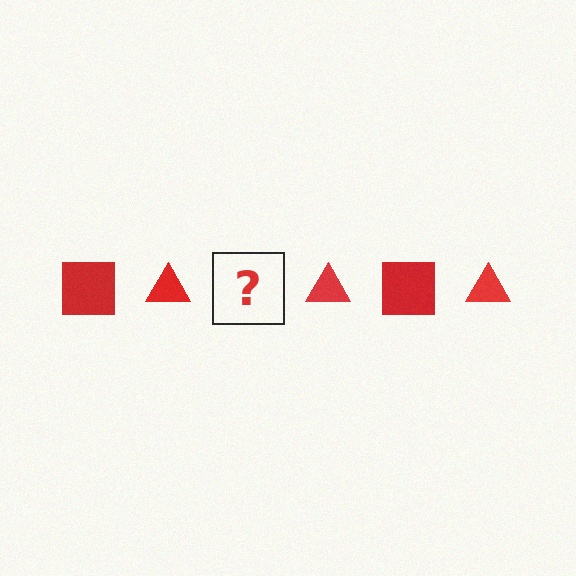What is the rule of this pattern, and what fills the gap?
The rule is that the pattern cycles through square, triangle shapes in red. The gap should be filled with a red square.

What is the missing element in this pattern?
The missing element is a red square.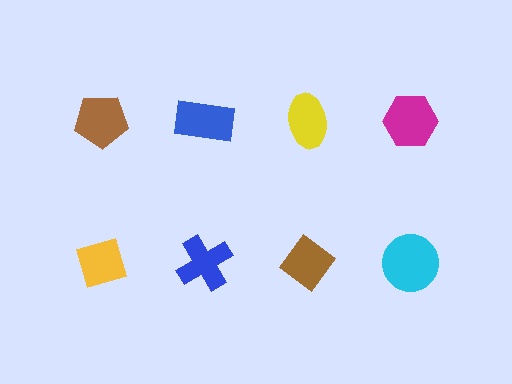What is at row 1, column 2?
A blue rectangle.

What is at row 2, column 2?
A blue cross.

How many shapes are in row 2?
4 shapes.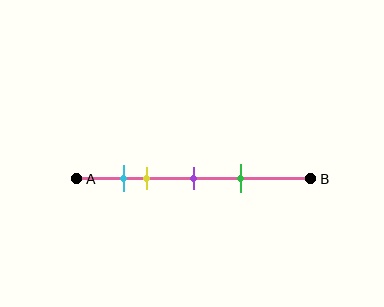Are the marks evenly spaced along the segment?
No, the marks are not evenly spaced.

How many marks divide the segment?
There are 4 marks dividing the segment.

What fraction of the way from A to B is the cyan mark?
The cyan mark is approximately 20% (0.2) of the way from A to B.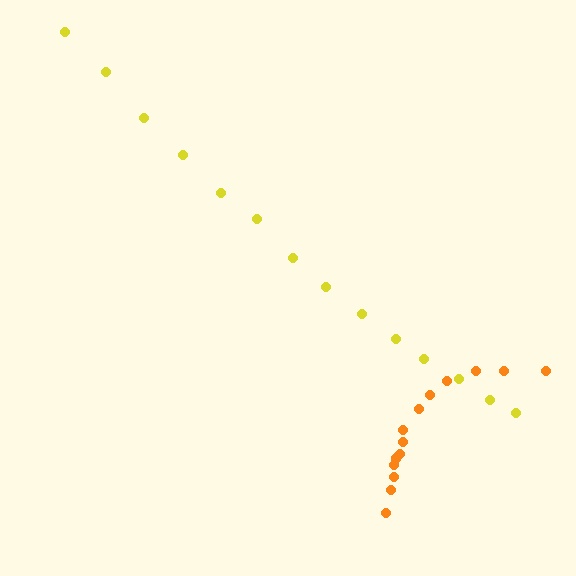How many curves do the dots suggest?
There are 2 distinct paths.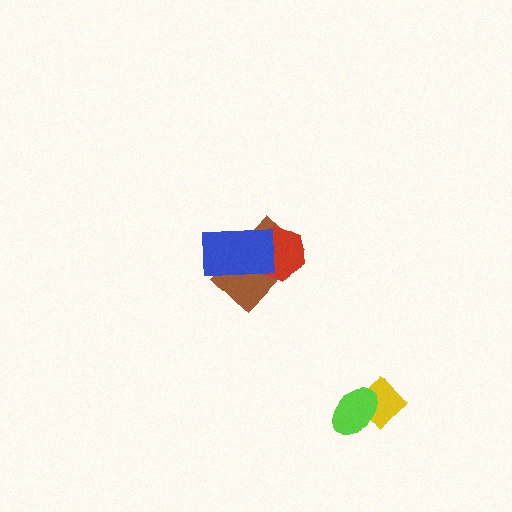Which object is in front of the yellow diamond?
The lime ellipse is in front of the yellow diamond.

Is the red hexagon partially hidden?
Yes, it is partially covered by another shape.